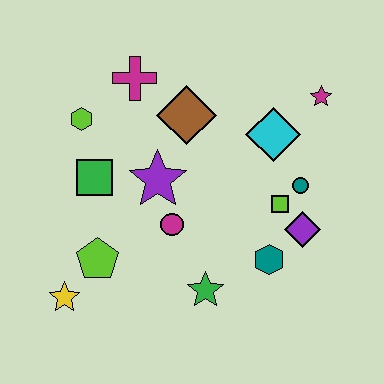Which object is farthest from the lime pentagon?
The magenta star is farthest from the lime pentagon.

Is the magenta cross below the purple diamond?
No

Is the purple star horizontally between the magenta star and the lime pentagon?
Yes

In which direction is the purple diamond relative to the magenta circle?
The purple diamond is to the right of the magenta circle.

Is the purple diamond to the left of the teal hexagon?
No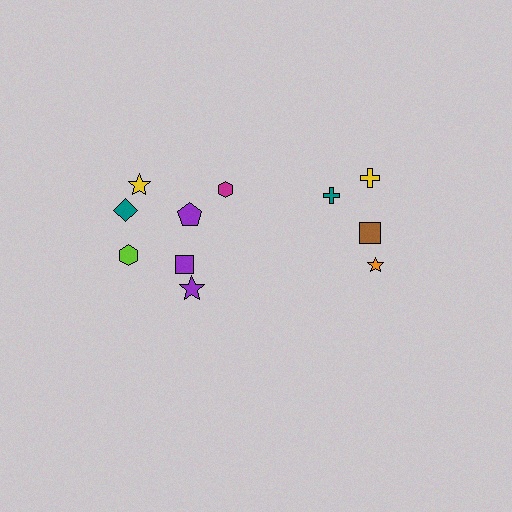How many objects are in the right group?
There are 4 objects.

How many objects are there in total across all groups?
There are 11 objects.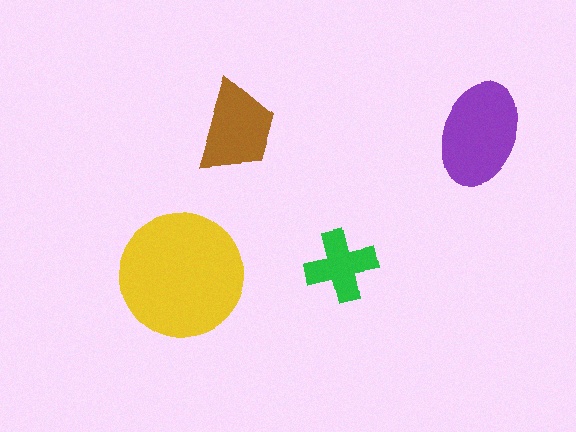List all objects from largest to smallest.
The yellow circle, the purple ellipse, the brown trapezoid, the green cross.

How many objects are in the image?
There are 4 objects in the image.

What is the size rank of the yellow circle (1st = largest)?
1st.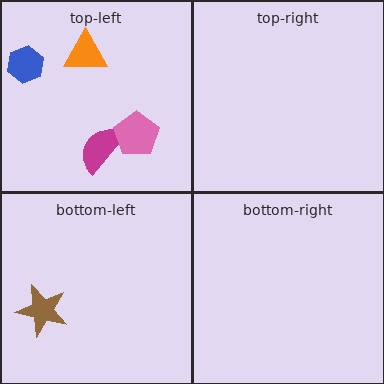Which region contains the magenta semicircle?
The top-left region.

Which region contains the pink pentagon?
The top-left region.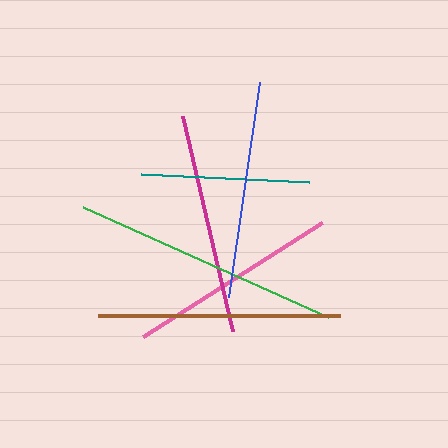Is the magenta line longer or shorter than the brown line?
The brown line is longer than the magenta line.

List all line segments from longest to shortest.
From longest to shortest: green, brown, magenta, blue, pink, teal.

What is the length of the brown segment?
The brown segment is approximately 242 pixels long.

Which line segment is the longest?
The green line is the longest at approximately 269 pixels.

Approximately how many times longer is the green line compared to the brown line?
The green line is approximately 1.1 times the length of the brown line.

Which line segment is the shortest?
The teal line is the shortest at approximately 168 pixels.